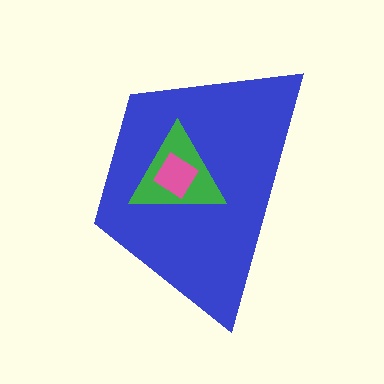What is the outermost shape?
The blue trapezoid.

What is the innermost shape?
The pink diamond.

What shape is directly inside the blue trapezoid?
The green triangle.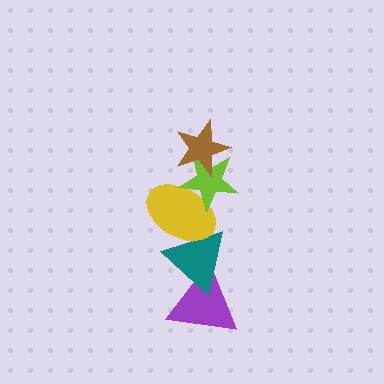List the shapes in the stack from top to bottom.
From top to bottom: the brown star, the lime star, the yellow ellipse, the teal triangle, the purple triangle.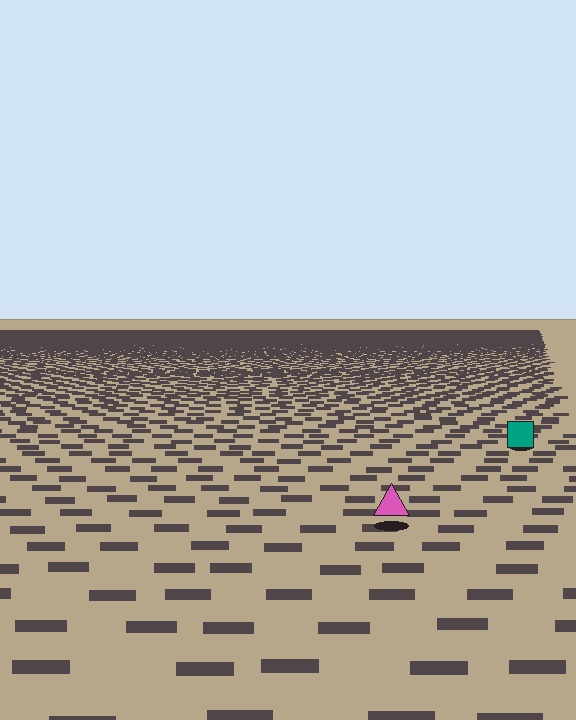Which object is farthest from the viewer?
The teal square is farthest from the viewer. It appears smaller and the ground texture around it is denser.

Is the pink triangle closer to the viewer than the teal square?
Yes. The pink triangle is closer — you can tell from the texture gradient: the ground texture is coarser near it.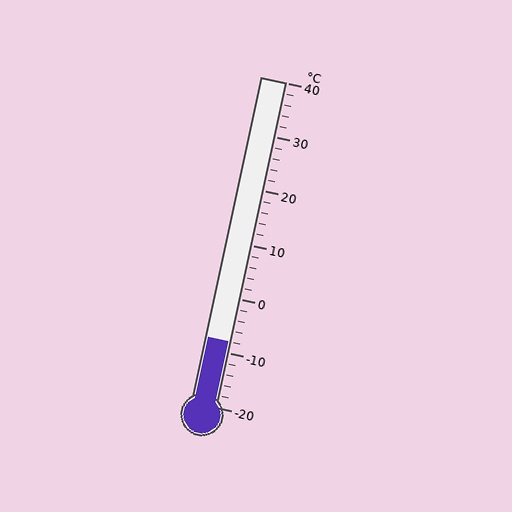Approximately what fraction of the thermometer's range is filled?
The thermometer is filled to approximately 20% of its range.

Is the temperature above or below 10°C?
The temperature is below 10°C.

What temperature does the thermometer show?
The thermometer shows approximately -8°C.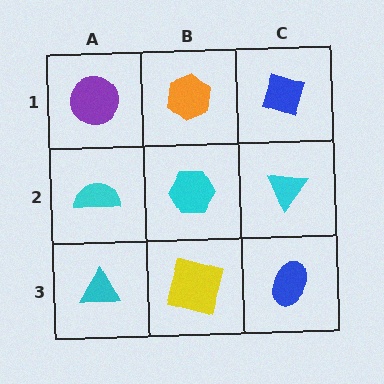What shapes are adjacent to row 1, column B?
A cyan hexagon (row 2, column B), a purple circle (row 1, column A), a blue diamond (row 1, column C).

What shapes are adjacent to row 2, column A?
A purple circle (row 1, column A), a cyan triangle (row 3, column A), a cyan hexagon (row 2, column B).